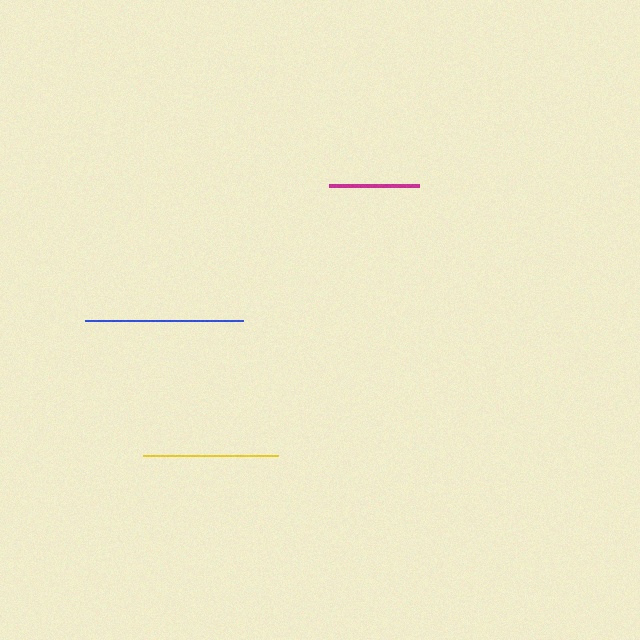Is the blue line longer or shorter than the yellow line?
The blue line is longer than the yellow line.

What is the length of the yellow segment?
The yellow segment is approximately 136 pixels long.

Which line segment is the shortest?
The magenta line is the shortest at approximately 90 pixels.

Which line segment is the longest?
The blue line is the longest at approximately 157 pixels.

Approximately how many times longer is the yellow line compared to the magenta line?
The yellow line is approximately 1.5 times the length of the magenta line.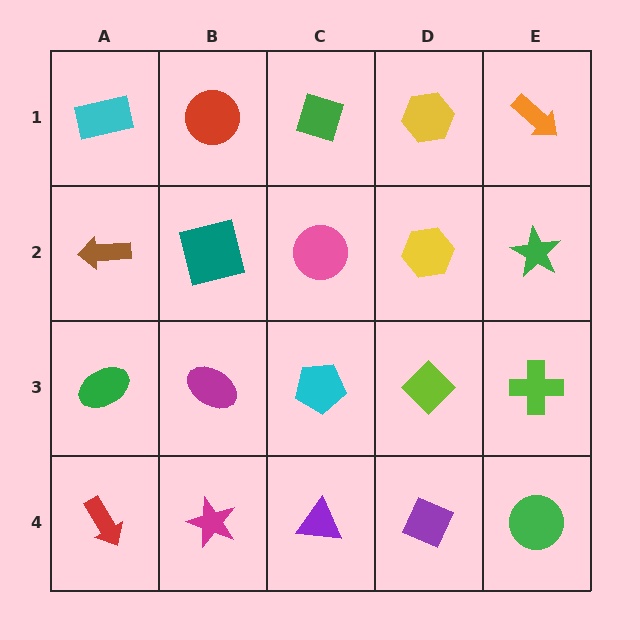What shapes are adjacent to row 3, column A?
A brown arrow (row 2, column A), a red arrow (row 4, column A), a magenta ellipse (row 3, column B).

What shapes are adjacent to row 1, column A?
A brown arrow (row 2, column A), a red circle (row 1, column B).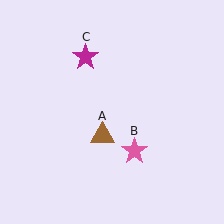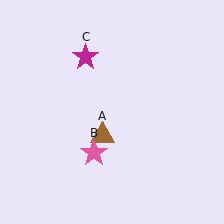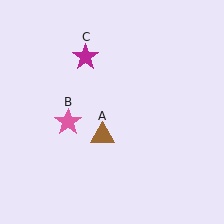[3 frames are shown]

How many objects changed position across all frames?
1 object changed position: pink star (object B).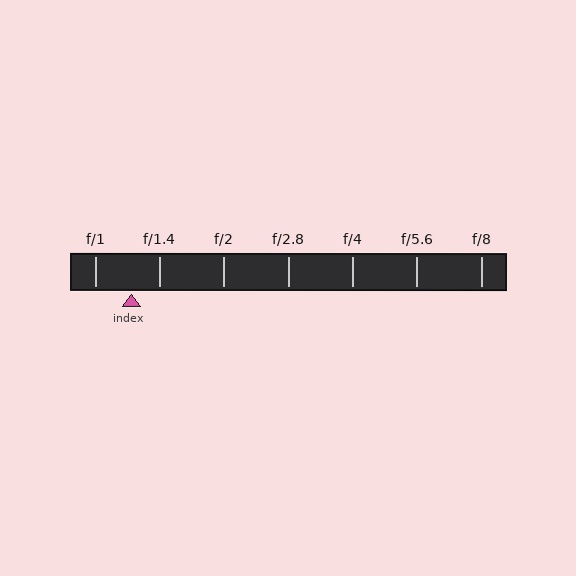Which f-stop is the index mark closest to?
The index mark is closest to f/1.4.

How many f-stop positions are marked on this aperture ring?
There are 7 f-stop positions marked.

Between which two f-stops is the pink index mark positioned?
The index mark is between f/1 and f/1.4.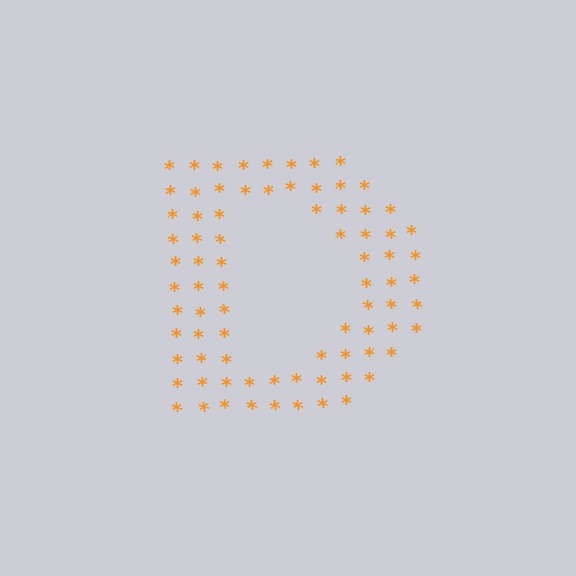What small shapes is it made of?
It is made of small asterisks.